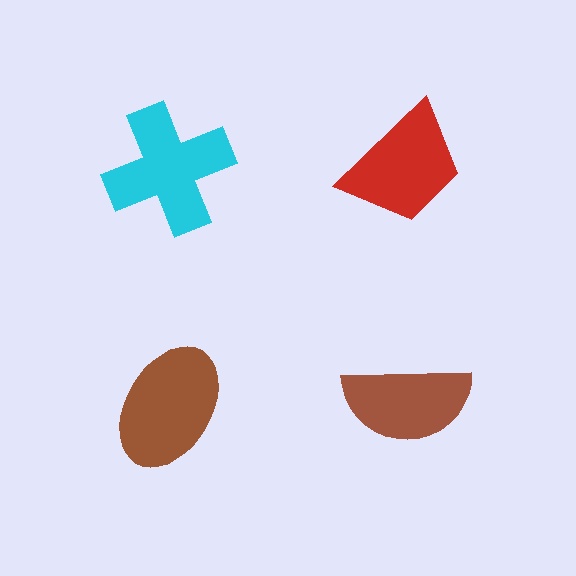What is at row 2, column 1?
A brown ellipse.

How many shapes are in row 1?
2 shapes.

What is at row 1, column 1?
A cyan cross.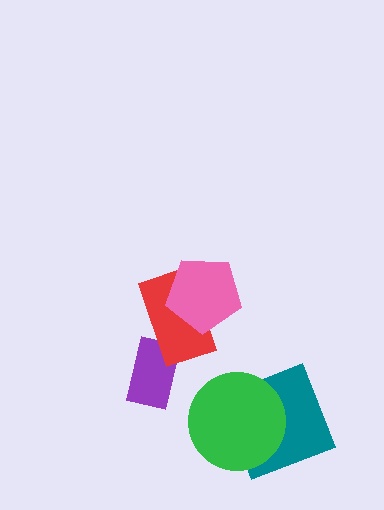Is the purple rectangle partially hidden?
Yes, it is partially covered by another shape.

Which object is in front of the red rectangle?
The pink pentagon is in front of the red rectangle.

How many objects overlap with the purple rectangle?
1 object overlaps with the purple rectangle.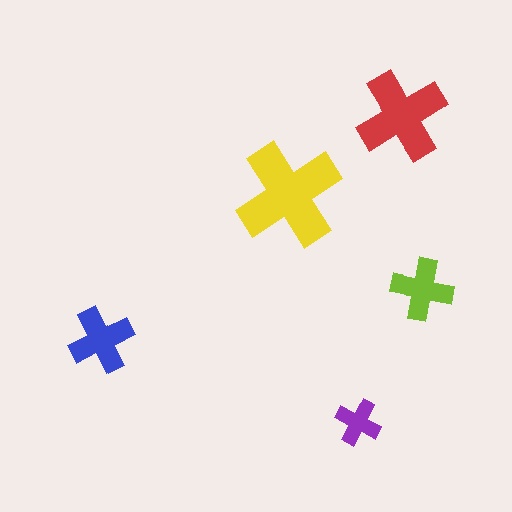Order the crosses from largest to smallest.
the yellow one, the red one, the blue one, the lime one, the purple one.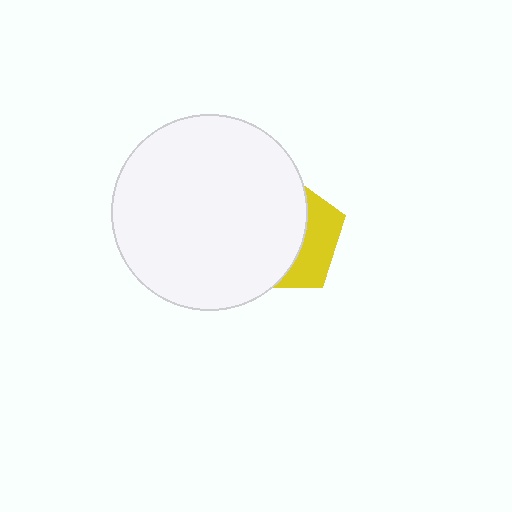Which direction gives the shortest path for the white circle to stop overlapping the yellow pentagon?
Moving left gives the shortest separation.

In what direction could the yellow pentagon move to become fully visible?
The yellow pentagon could move right. That would shift it out from behind the white circle entirely.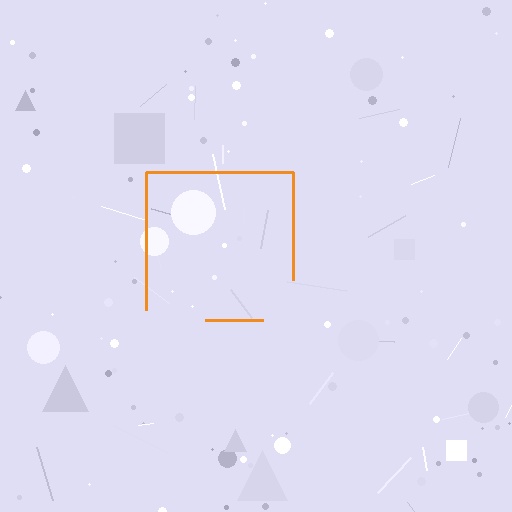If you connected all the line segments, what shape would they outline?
They would outline a square.